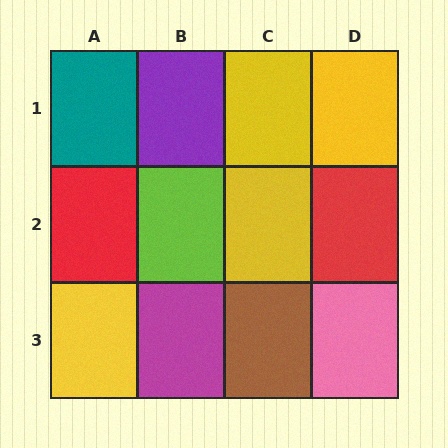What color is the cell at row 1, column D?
Yellow.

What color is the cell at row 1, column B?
Purple.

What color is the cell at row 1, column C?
Yellow.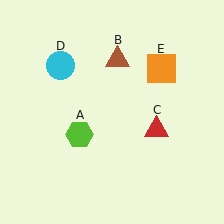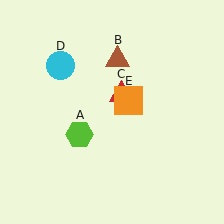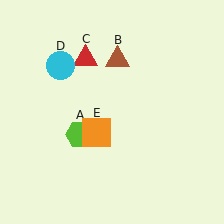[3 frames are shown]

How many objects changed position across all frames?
2 objects changed position: red triangle (object C), orange square (object E).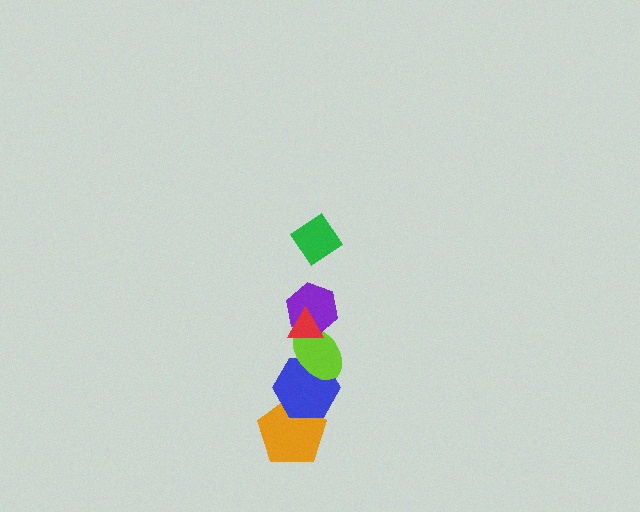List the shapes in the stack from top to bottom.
From top to bottom: the green diamond, the red triangle, the purple hexagon, the lime ellipse, the blue hexagon, the orange pentagon.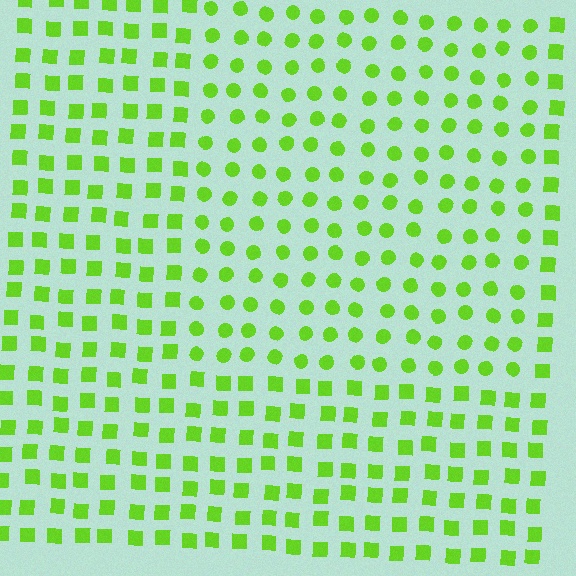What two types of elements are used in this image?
The image uses circles inside the rectangle region and squares outside it.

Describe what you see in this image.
The image is filled with small lime elements arranged in a uniform grid. A rectangle-shaped region contains circles, while the surrounding area contains squares. The boundary is defined purely by the change in element shape.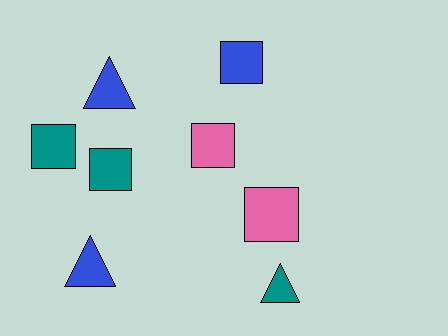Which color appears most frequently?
Teal, with 3 objects.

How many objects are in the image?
There are 8 objects.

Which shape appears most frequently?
Square, with 5 objects.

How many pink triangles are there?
There are no pink triangles.